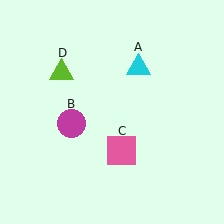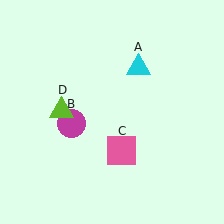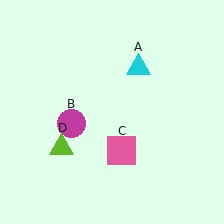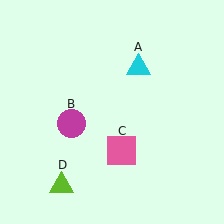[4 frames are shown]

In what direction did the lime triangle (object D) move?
The lime triangle (object D) moved down.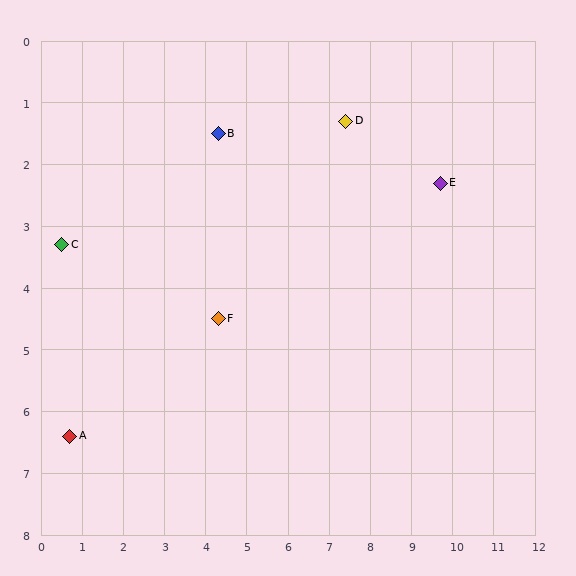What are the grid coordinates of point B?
Point B is at approximately (4.3, 1.5).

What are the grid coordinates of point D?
Point D is at approximately (7.4, 1.3).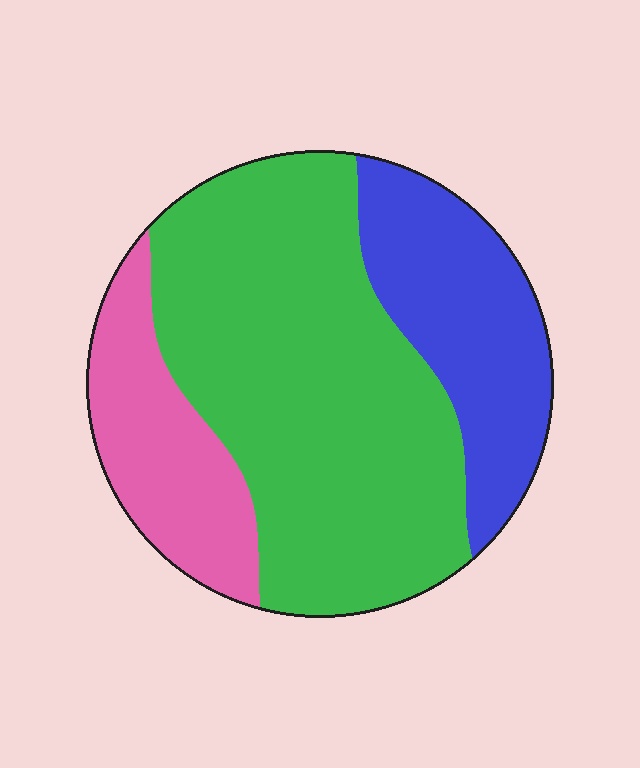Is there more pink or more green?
Green.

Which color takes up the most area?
Green, at roughly 60%.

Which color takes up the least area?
Pink, at roughly 20%.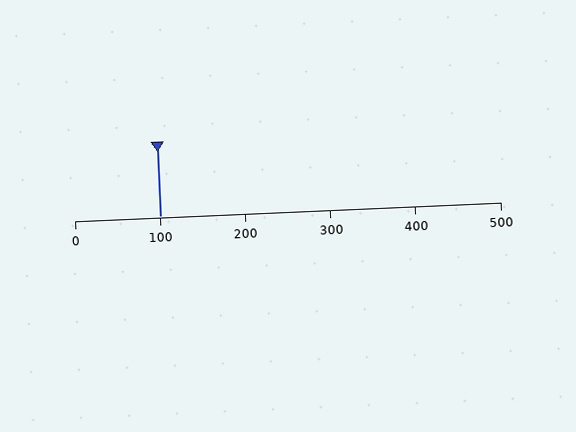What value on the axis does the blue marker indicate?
The marker indicates approximately 100.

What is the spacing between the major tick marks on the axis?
The major ticks are spaced 100 apart.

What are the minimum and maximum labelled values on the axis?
The axis runs from 0 to 500.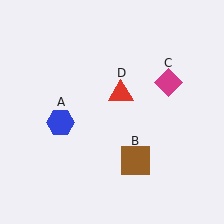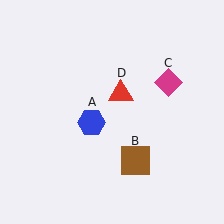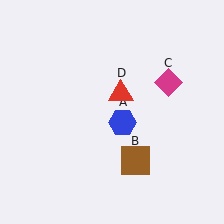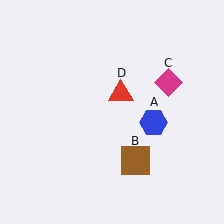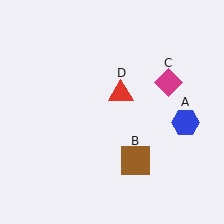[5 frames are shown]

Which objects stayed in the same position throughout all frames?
Brown square (object B) and magenta diamond (object C) and red triangle (object D) remained stationary.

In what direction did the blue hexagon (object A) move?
The blue hexagon (object A) moved right.